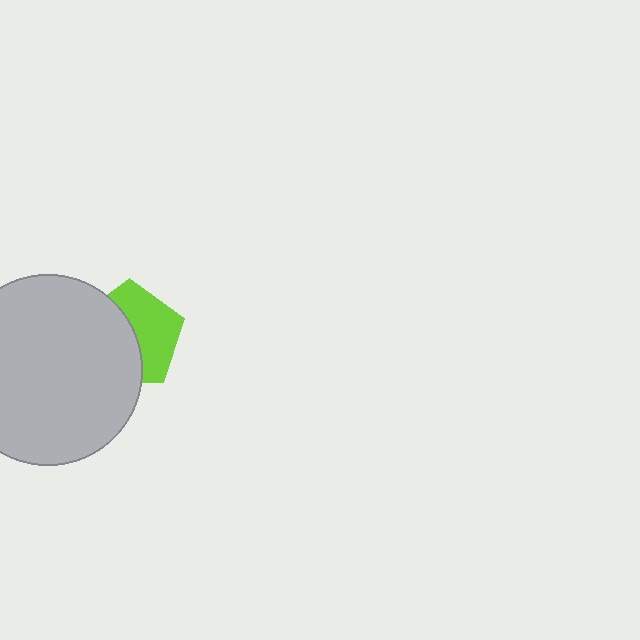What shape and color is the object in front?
The object in front is a light gray circle.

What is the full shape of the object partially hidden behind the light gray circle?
The partially hidden object is a lime pentagon.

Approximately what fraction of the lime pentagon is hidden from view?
Roughly 52% of the lime pentagon is hidden behind the light gray circle.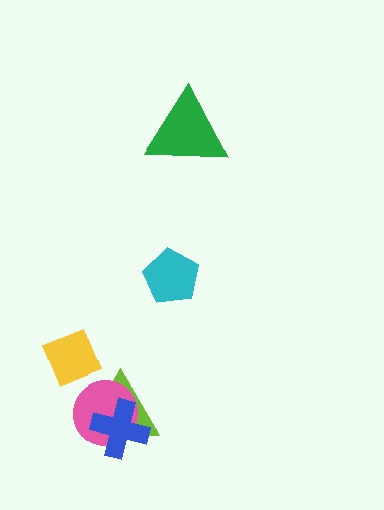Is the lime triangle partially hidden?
Yes, it is partially covered by another shape.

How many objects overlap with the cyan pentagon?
0 objects overlap with the cyan pentagon.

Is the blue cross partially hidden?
No, no other shape covers it.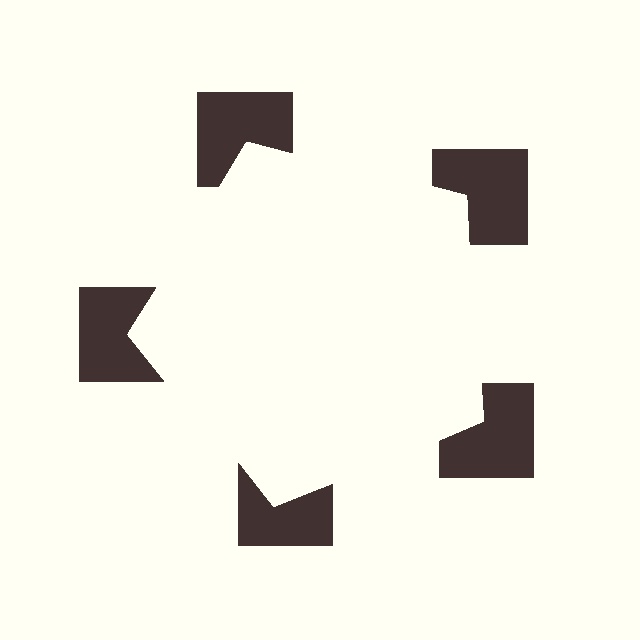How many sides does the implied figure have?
5 sides.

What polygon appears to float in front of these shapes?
An illusory pentagon — its edges are inferred from the aligned wedge cuts in the notched squares, not physically drawn.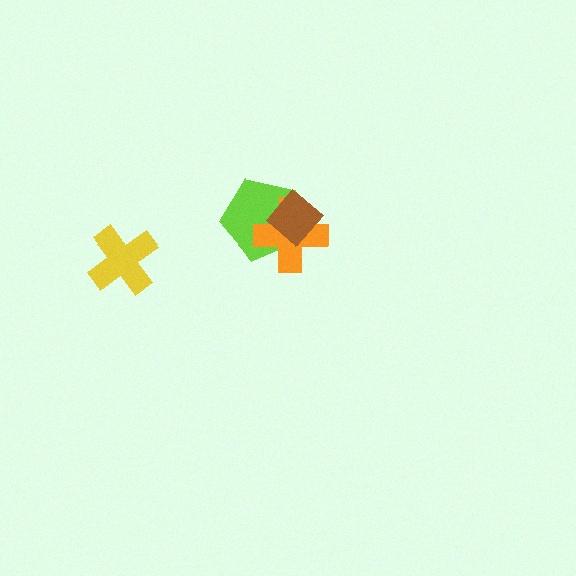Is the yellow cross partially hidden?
No, no other shape covers it.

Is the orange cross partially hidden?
Yes, it is partially covered by another shape.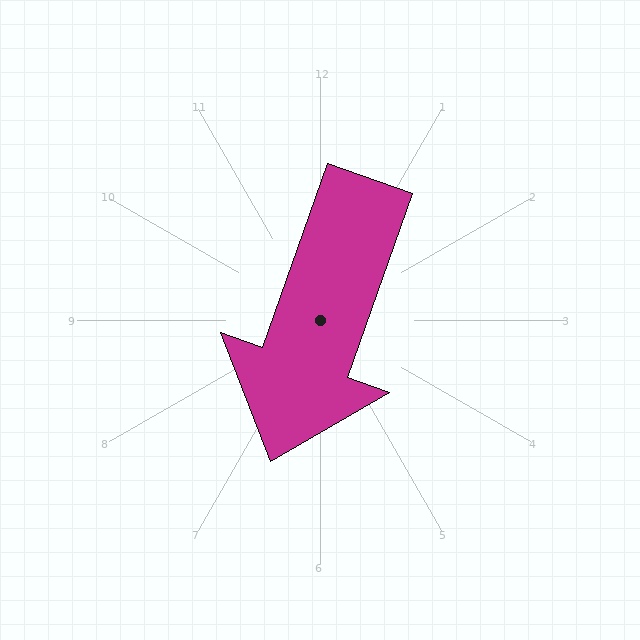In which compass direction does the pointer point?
South.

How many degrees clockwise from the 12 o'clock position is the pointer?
Approximately 199 degrees.